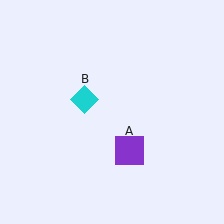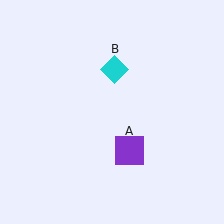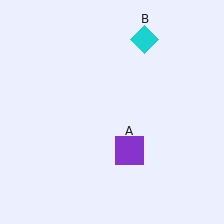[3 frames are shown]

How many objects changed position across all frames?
1 object changed position: cyan diamond (object B).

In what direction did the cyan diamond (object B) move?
The cyan diamond (object B) moved up and to the right.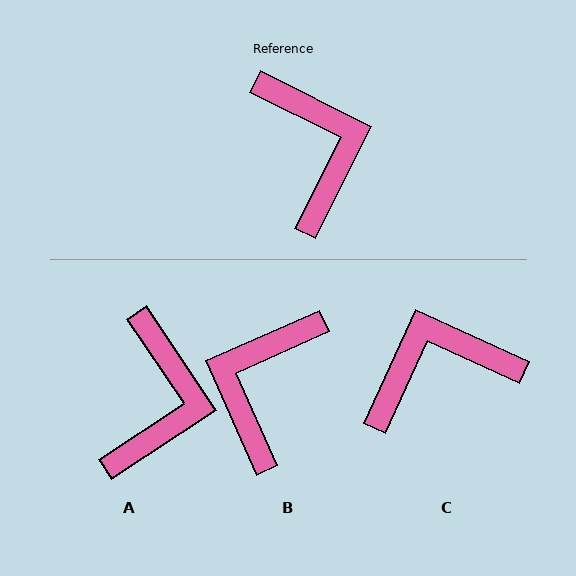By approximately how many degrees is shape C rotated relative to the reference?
Approximately 92 degrees counter-clockwise.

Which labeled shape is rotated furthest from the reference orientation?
B, about 141 degrees away.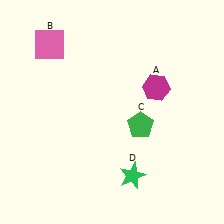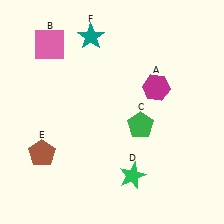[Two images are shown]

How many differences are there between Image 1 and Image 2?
There are 2 differences between the two images.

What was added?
A brown pentagon (E), a teal star (F) were added in Image 2.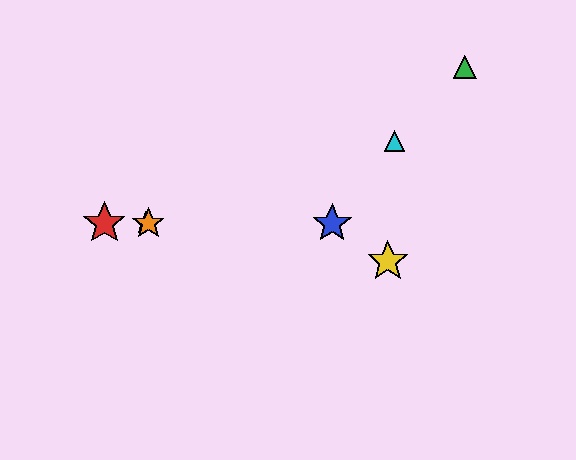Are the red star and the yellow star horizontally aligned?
No, the red star is at y≈223 and the yellow star is at y≈261.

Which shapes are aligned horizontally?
The red star, the blue star, the purple star, the orange star are aligned horizontally.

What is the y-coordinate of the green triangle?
The green triangle is at y≈67.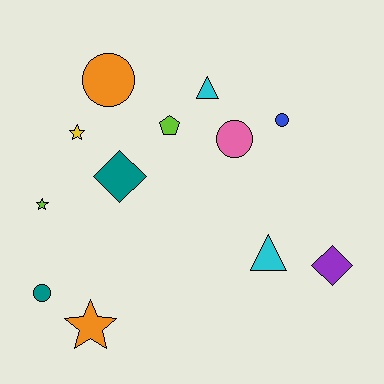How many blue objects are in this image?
There is 1 blue object.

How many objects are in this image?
There are 12 objects.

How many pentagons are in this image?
There is 1 pentagon.